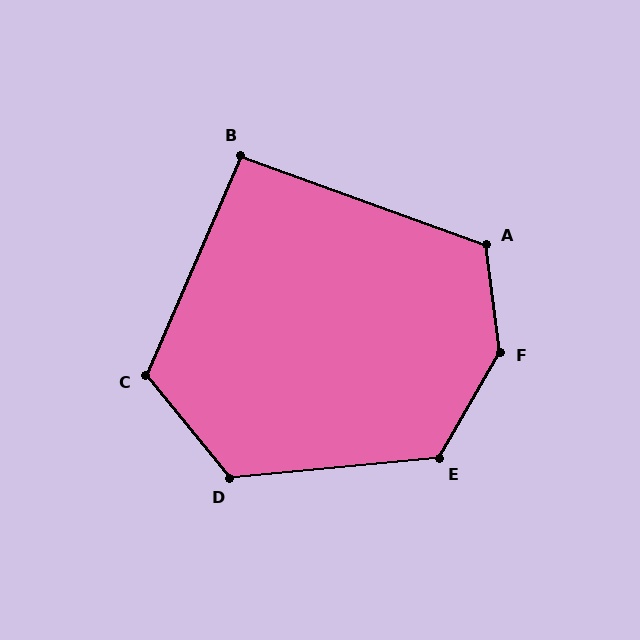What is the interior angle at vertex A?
Approximately 117 degrees (obtuse).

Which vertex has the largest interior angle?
F, at approximately 143 degrees.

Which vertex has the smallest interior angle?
B, at approximately 93 degrees.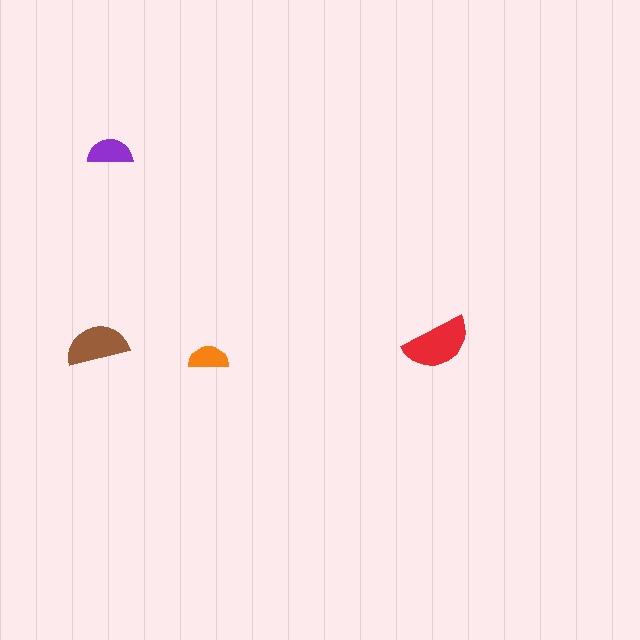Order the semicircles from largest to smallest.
the red one, the brown one, the purple one, the orange one.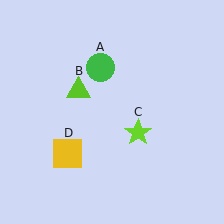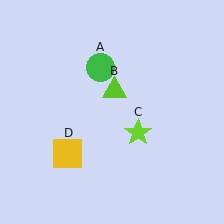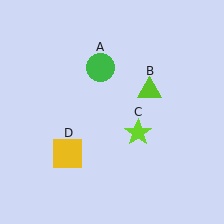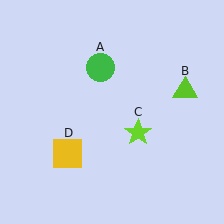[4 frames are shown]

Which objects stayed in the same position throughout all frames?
Green circle (object A) and lime star (object C) and yellow square (object D) remained stationary.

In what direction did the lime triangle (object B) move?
The lime triangle (object B) moved right.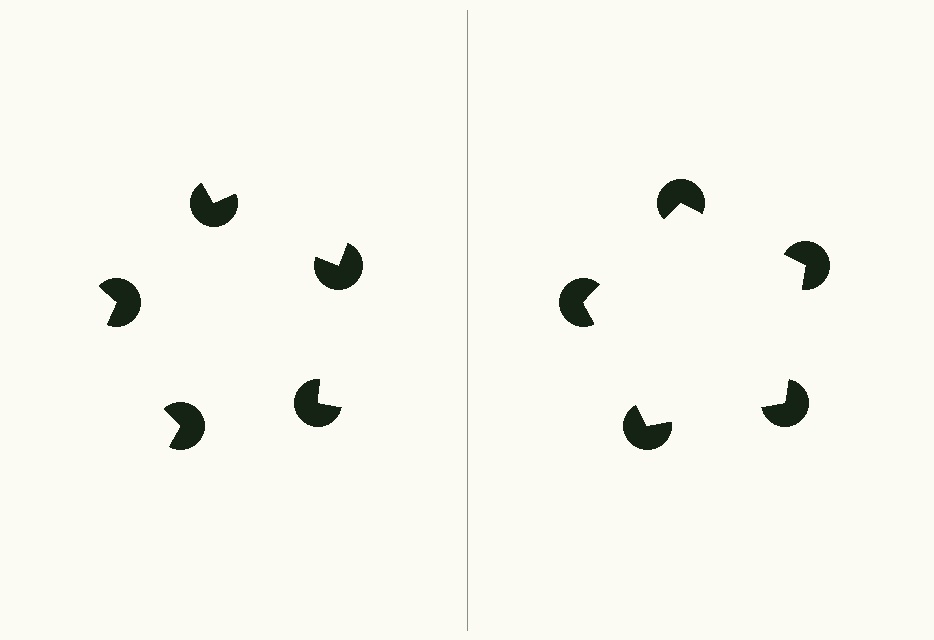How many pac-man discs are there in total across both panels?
10 — 5 on each side.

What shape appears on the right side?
An illusory pentagon.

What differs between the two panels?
The pac-man discs are positioned identically on both sides; only the wedge orientations differ. On the right they align to a pentagon; on the left they are misaligned.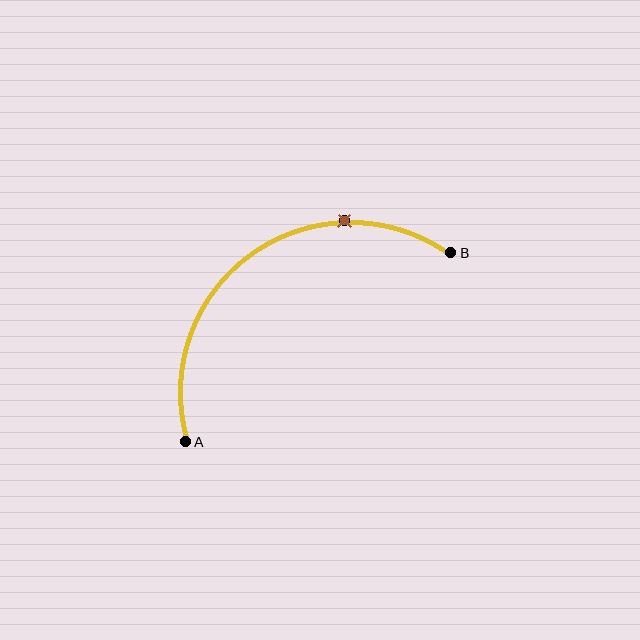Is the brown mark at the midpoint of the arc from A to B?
No. The brown mark lies on the arc but is closer to endpoint B. The arc midpoint would be at the point on the curve equidistant along the arc from both A and B.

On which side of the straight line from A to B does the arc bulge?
The arc bulges above and to the left of the straight line connecting A and B.